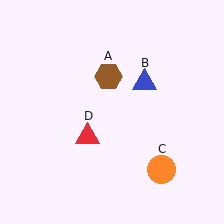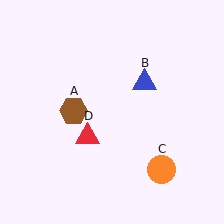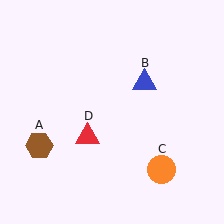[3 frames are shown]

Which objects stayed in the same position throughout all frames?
Blue triangle (object B) and orange circle (object C) and red triangle (object D) remained stationary.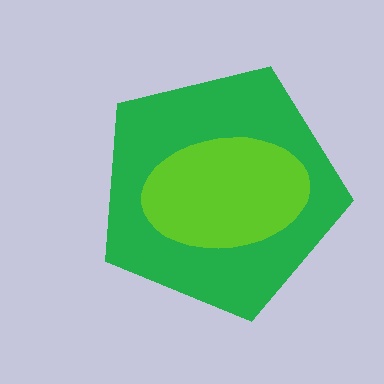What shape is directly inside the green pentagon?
The lime ellipse.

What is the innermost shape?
The lime ellipse.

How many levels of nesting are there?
2.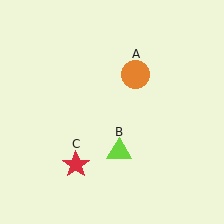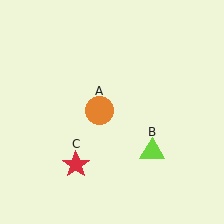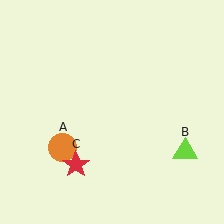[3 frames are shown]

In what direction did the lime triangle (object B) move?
The lime triangle (object B) moved right.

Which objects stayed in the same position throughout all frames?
Red star (object C) remained stationary.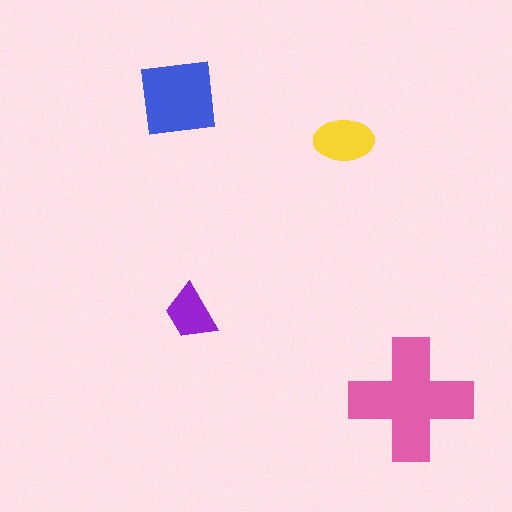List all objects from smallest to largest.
The purple trapezoid, the yellow ellipse, the blue square, the pink cross.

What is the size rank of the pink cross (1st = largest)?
1st.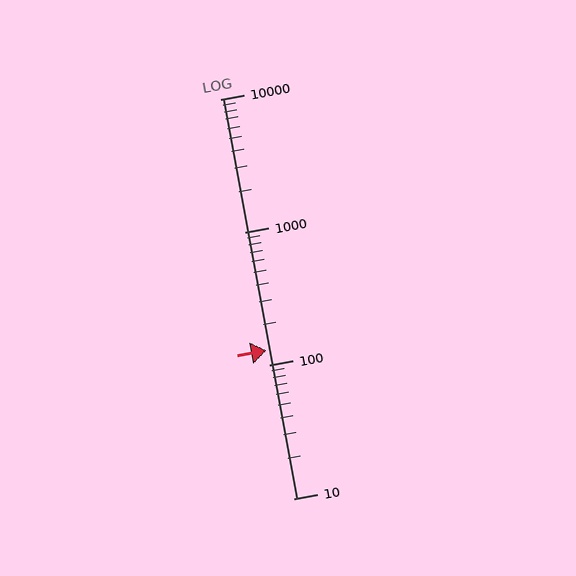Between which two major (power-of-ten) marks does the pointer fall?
The pointer is between 100 and 1000.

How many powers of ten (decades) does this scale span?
The scale spans 3 decades, from 10 to 10000.